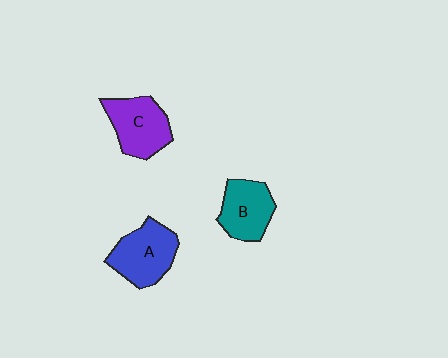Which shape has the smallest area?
Shape B (teal).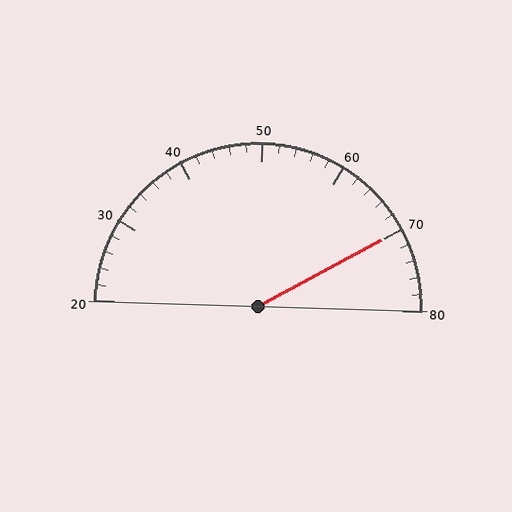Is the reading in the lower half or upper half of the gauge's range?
The reading is in the upper half of the range (20 to 80).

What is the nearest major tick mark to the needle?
The nearest major tick mark is 70.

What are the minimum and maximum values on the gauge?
The gauge ranges from 20 to 80.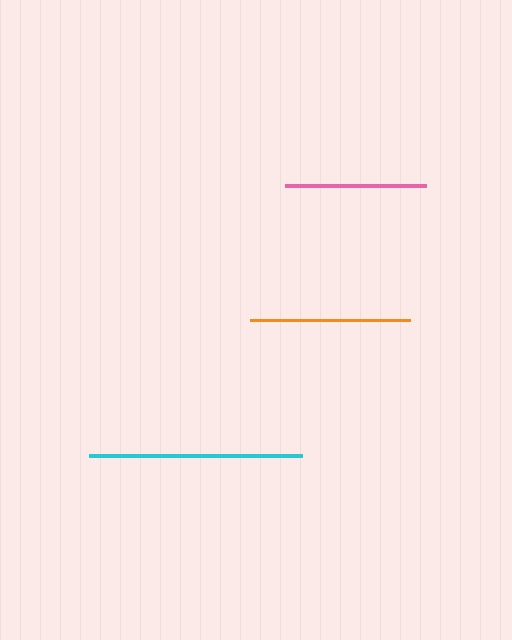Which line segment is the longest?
The cyan line is the longest at approximately 213 pixels.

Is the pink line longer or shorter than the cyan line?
The cyan line is longer than the pink line.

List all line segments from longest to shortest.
From longest to shortest: cyan, orange, pink.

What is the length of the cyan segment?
The cyan segment is approximately 213 pixels long.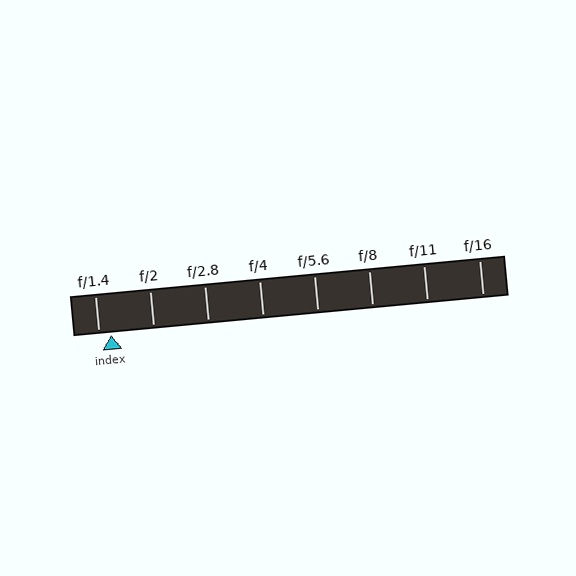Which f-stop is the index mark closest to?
The index mark is closest to f/1.4.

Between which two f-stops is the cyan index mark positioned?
The index mark is between f/1.4 and f/2.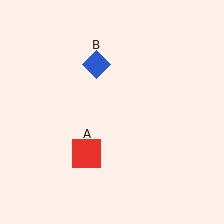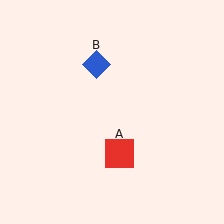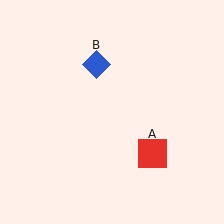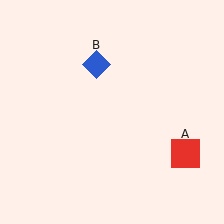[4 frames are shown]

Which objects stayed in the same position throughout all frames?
Blue diamond (object B) remained stationary.